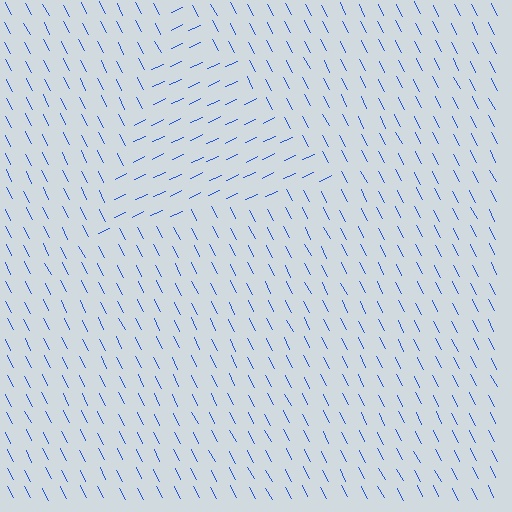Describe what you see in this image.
The image is filled with small blue line segments. A triangle region in the image has lines oriented differently from the surrounding lines, creating a visible texture boundary.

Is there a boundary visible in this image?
Yes, there is a texture boundary formed by a change in line orientation.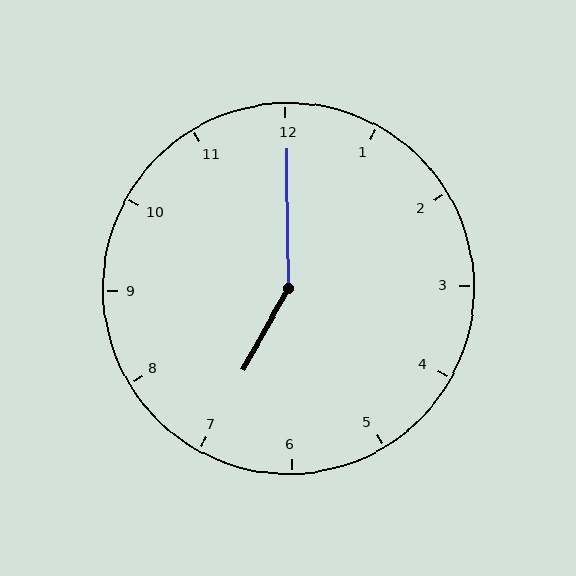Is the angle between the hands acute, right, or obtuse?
It is obtuse.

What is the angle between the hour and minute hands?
Approximately 150 degrees.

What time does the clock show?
7:00.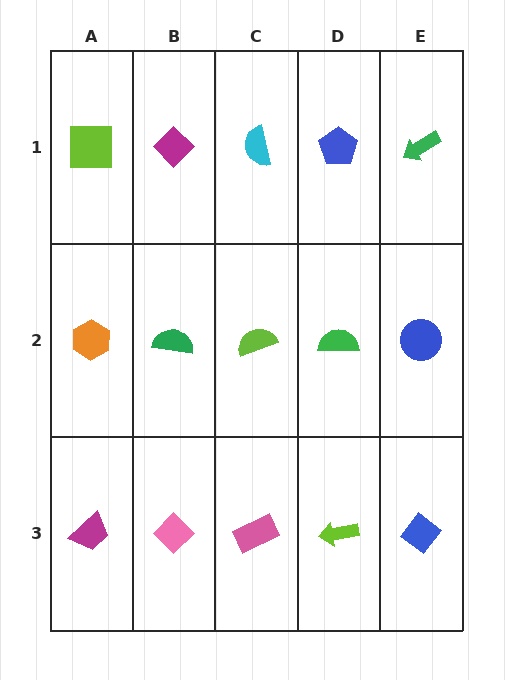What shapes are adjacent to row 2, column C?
A cyan semicircle (row 1, column C), a pink rectangle (row 3, column C), a green semicircle (row 2, column B), a green semicircle (row 2, column D).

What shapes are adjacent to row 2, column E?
A green arrow (row 1, column E), a blue diamond (row 3, column E), a green semicircle (row 2, column D).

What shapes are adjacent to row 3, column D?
A green semicircle (row 2, column D), a pink rectangle (row 3, column C), a blue diamond (row 3, column E).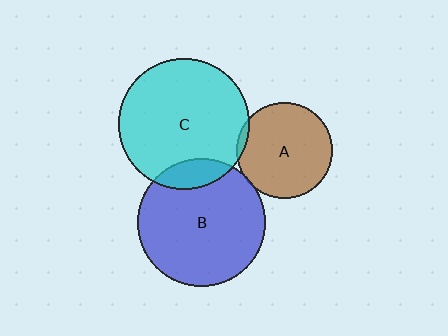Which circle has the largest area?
Circle C (cyan).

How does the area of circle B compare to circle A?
Approximately 1.8 times.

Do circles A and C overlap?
Yes.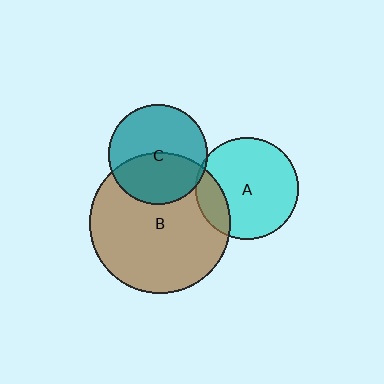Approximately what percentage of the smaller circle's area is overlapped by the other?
Approximately 15%.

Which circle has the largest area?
Circle B (brown).